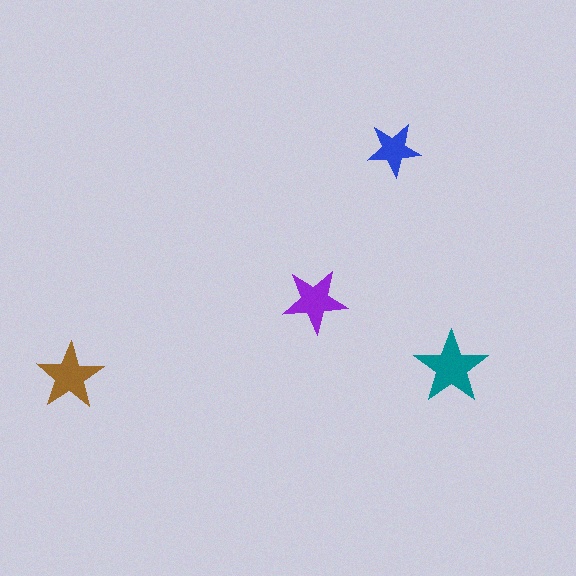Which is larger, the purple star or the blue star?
The purple one.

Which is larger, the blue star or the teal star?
The teal one.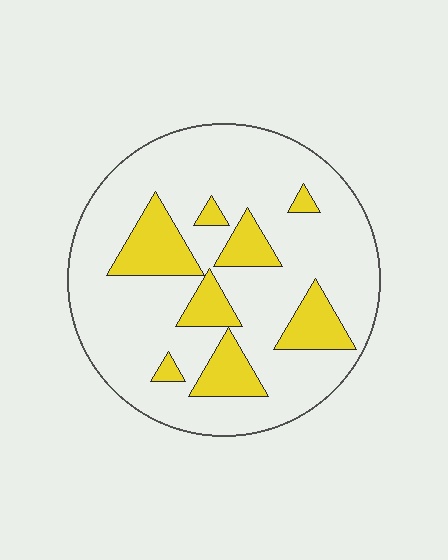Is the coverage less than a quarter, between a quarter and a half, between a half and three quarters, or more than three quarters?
Less than a quarter.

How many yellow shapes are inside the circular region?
8.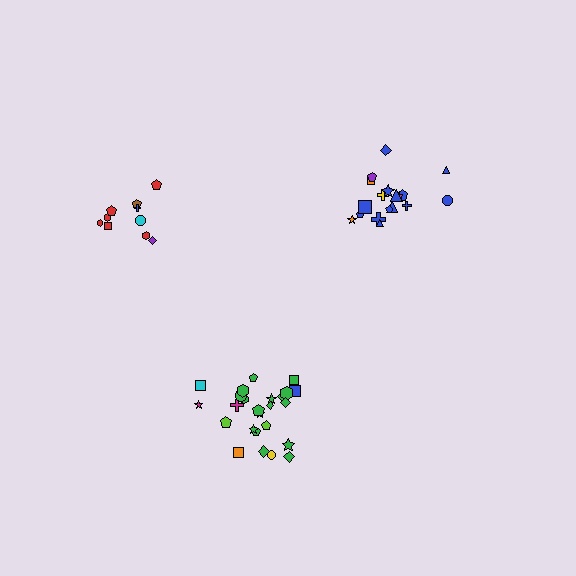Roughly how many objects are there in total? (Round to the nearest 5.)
Roughly 55 objects in total.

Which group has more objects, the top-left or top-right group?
The top-right group.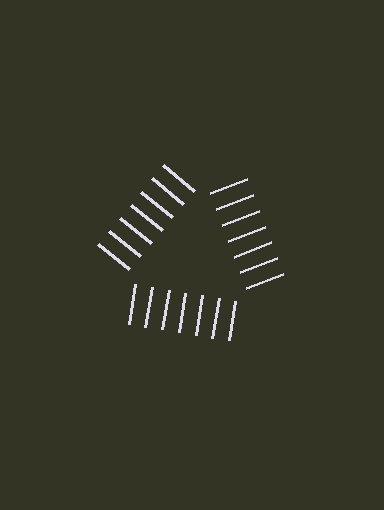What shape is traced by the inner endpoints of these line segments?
An illusory triangle — the line segments terminate on its edges but no continuous stroke is drawn.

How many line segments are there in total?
21 — 7 along each of the 3 edges.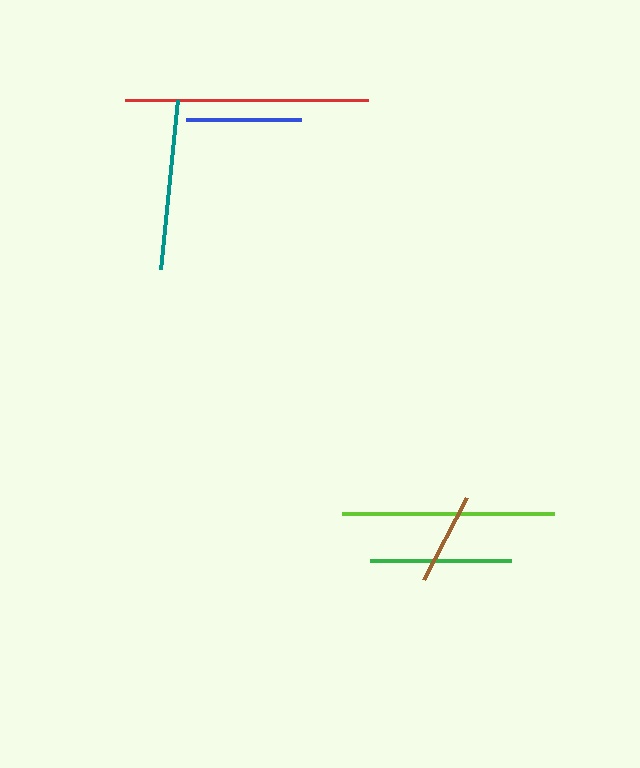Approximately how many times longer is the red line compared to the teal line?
The red line is approximately 1.4 times the length of the teal line.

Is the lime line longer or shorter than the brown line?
The lime line is longer than the brown line.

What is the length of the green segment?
The green segment is approximately 142 pixels long.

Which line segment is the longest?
The red line is the longest at approximately 243 pixels.